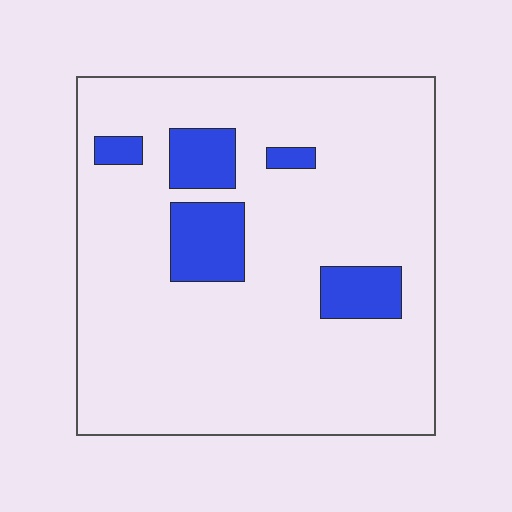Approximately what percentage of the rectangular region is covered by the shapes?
Approximately 15%.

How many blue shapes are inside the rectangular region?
5.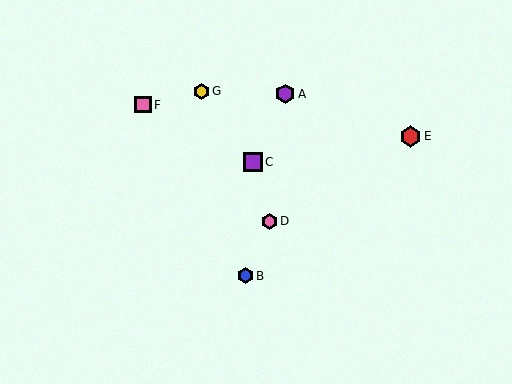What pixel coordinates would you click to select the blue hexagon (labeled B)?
Click at (246, 276) to select the blue hexagon B.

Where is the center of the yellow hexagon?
The center of the yellow hexagon is at (201, 91).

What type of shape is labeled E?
Shape E is a red hexagon.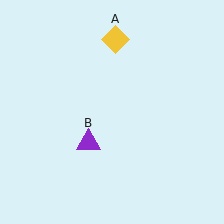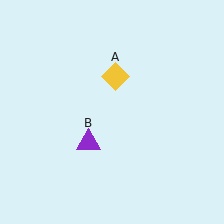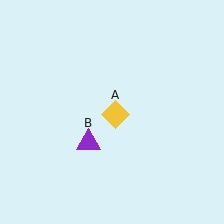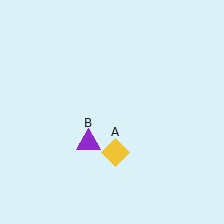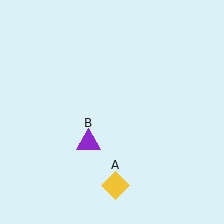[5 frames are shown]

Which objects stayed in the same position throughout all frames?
Purple triangle (object B) remained stationary.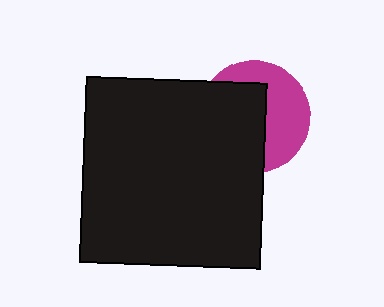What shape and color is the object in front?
The object in front is a black rectangle.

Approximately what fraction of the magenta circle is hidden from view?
Roughly 55% of the magenta circle is hidden behind the black rectangle.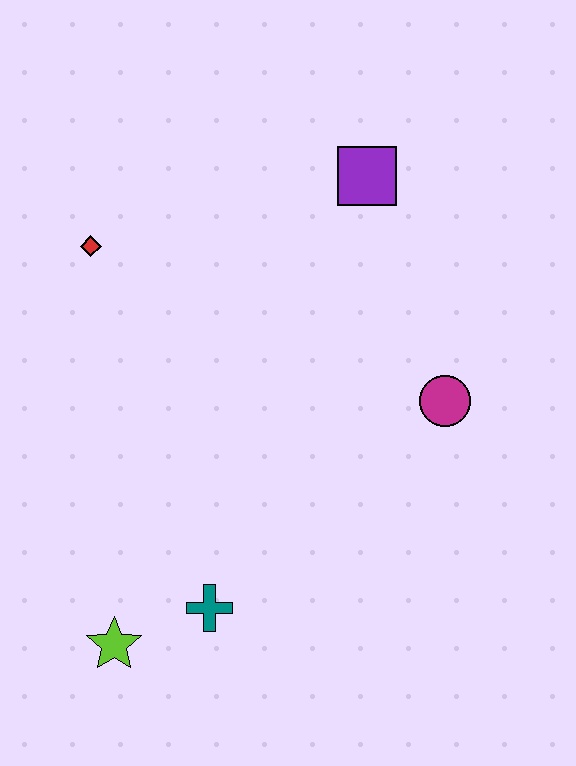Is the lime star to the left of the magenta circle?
Yes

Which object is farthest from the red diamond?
The lime star is farthest from the red diamond.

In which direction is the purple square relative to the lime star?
The purple square is above the lime star.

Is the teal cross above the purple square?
No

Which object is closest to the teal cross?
The lime star is closest to the teal cross.